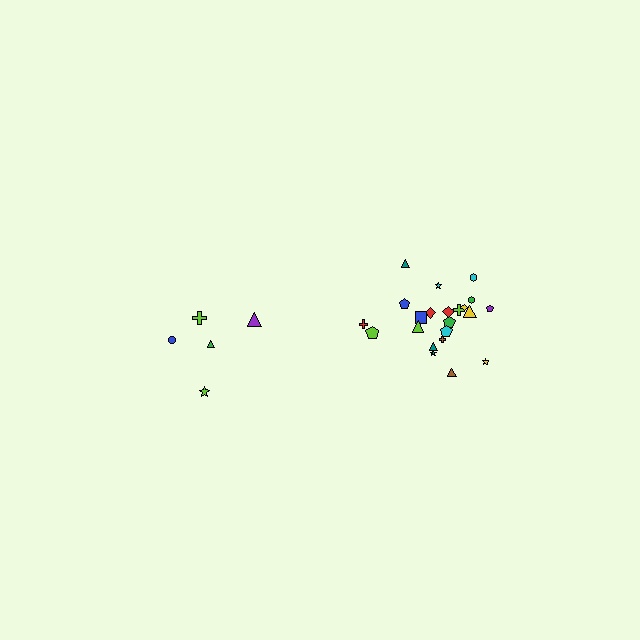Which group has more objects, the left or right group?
The right group.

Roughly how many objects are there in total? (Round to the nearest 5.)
Roughly 25 objects in total.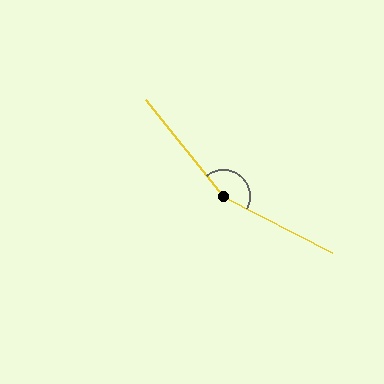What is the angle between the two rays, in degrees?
Approximately 156 degrees.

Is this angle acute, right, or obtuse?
It is obtuse.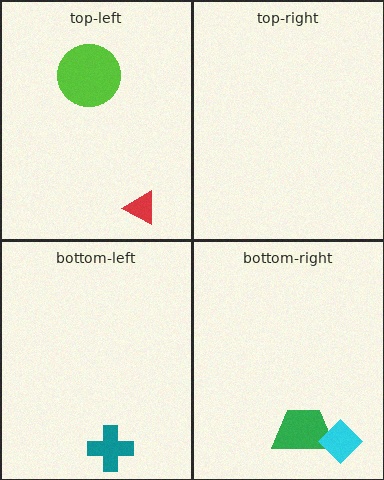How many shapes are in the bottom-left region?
1.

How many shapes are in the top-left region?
2.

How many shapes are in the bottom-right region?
2.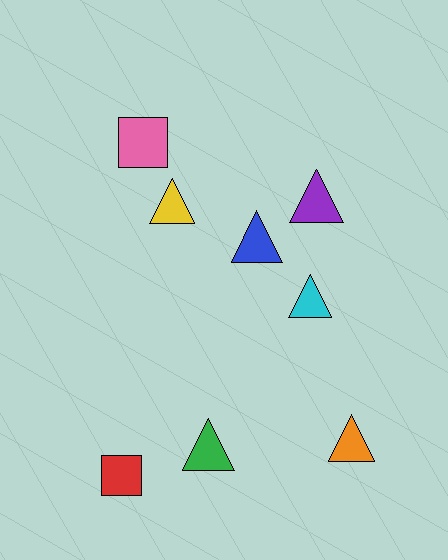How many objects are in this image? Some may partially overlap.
There are 8 objects.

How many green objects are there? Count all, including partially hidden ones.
There is 1 green object.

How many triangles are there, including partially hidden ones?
There are 6 triangles.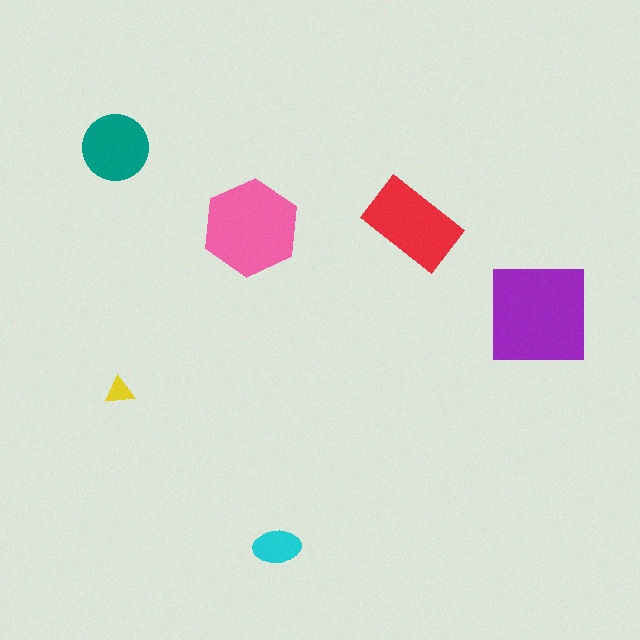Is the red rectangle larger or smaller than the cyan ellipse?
Larger.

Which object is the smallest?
The yellow triangle.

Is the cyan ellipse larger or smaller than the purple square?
Smaller.